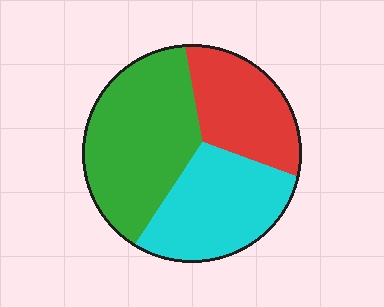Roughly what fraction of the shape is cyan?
Cyan takes up between a quarter and a half of the shape.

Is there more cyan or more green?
Green.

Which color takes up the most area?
Green, at roughly 40%.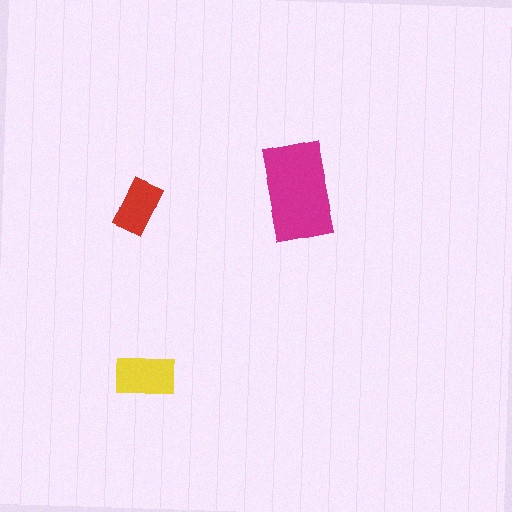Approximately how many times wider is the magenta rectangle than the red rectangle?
About 2 times wider.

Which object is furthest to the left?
The red rectangle is leftmost.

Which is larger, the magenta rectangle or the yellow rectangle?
The magenta one.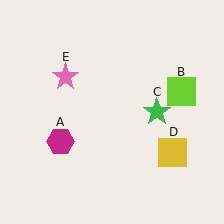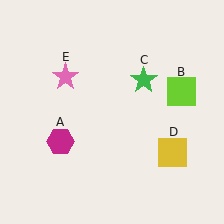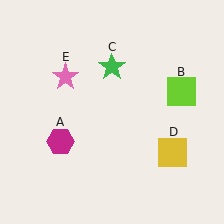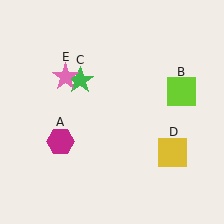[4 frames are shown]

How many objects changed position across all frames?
1 object changed position: green star (object C).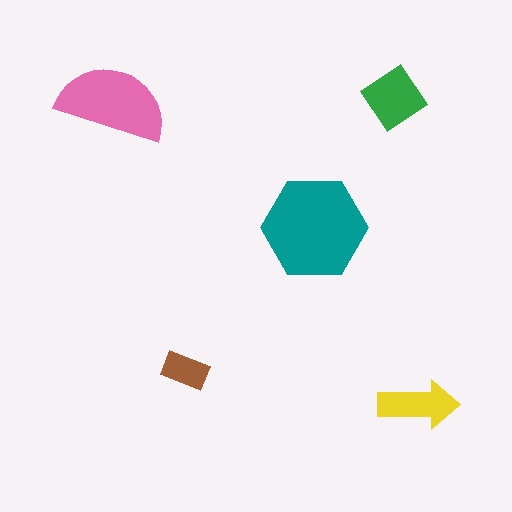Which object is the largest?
The teal hexagon.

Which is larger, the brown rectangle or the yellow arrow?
The yellow arrow.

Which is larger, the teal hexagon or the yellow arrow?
The teal hexagon.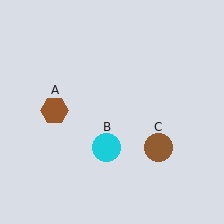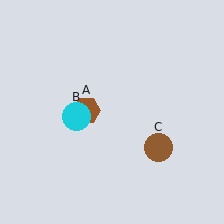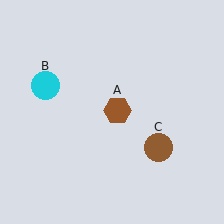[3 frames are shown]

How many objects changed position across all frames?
2 objects changed position: brown hexagon (object A), cyan circle (object B).